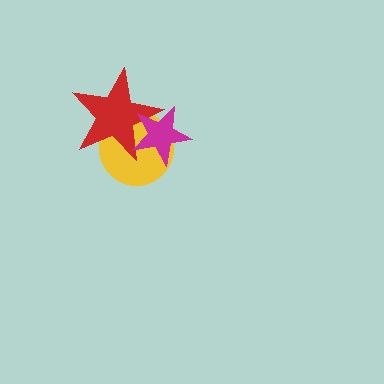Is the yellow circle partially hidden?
Yes, it is partially covered by another shape.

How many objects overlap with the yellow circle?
2 objects overlap with the yellow circle.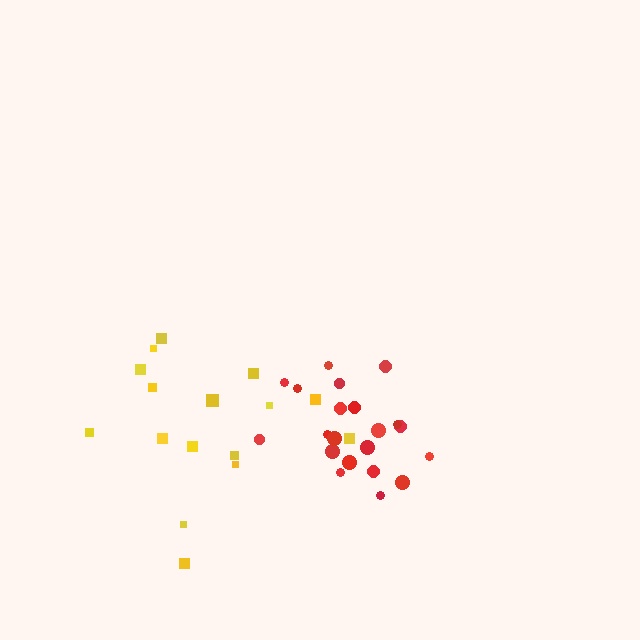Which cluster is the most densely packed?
Red.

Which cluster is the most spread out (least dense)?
Yellow.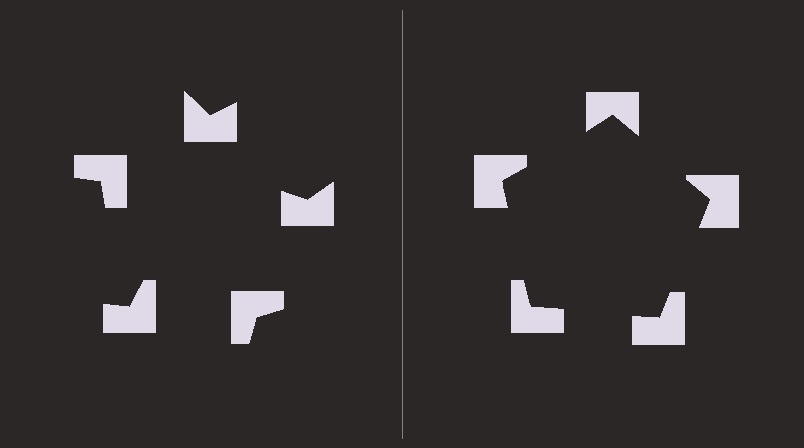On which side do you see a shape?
An illusory pentagon appears on the right side. On the left side the wedge cuts are rotated, so no coherent shape forms.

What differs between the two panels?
The notched squares are positioned identically on both sides; only the wedge orientations differ. On the right they align to a pentagon; on the left they are misaligned.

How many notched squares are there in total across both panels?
10 — 5 on each side.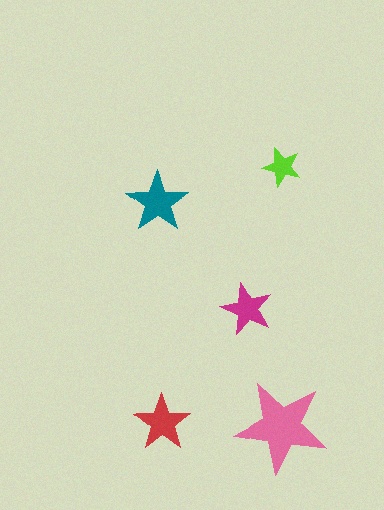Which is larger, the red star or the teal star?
The teal one.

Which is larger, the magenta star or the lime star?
The magenta one.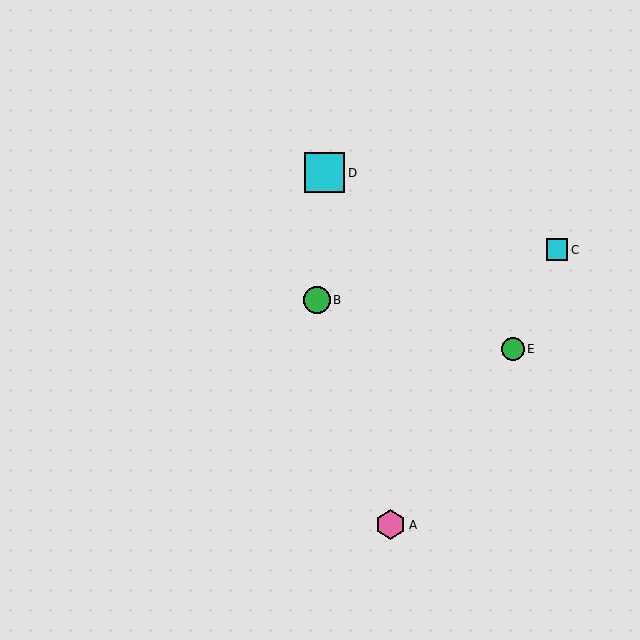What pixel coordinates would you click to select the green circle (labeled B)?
Click at (317, 300) to select the green circle B.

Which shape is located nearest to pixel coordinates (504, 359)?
The green circle (labeled E) at (513, 349) is nearest to that location.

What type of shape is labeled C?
Shape C is a cyan square.